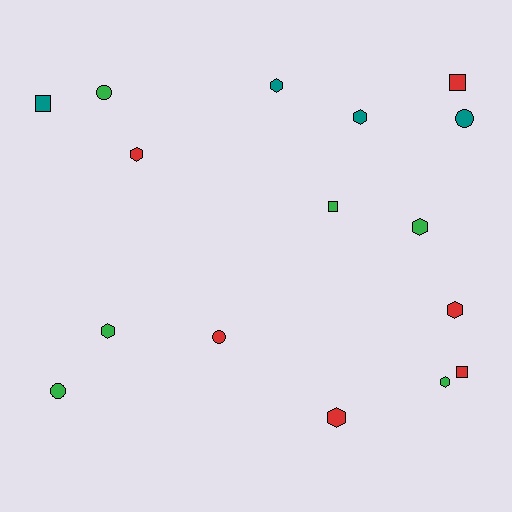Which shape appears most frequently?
Hexagon, with 8 objects.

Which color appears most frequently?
Green, with 6 objects.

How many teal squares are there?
There is 1 teal square.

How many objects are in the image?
There are 16 objects.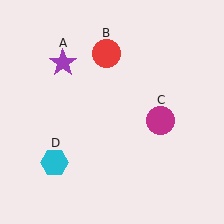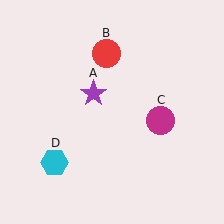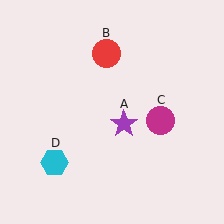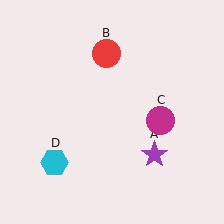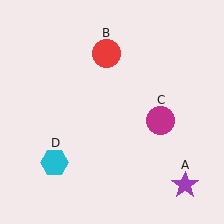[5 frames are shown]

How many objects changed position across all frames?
1 object changed position: purple star (object A).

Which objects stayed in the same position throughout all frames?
Red circle (object B) and magenta circle (object C) and cyan hexagon (object D) remained stationary.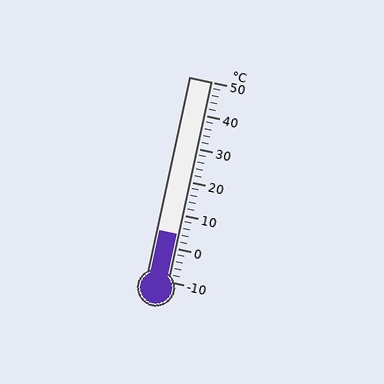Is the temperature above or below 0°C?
The temperature is above 0°C.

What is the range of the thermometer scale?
The thermometer scale ranges from -10°C to 50°C.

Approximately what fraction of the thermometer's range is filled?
The thermometer is filled to approximately 25% of its range.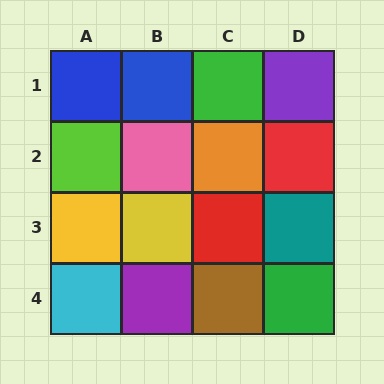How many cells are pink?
1 cell is pink.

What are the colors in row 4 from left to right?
Cyan, purple, brown, green.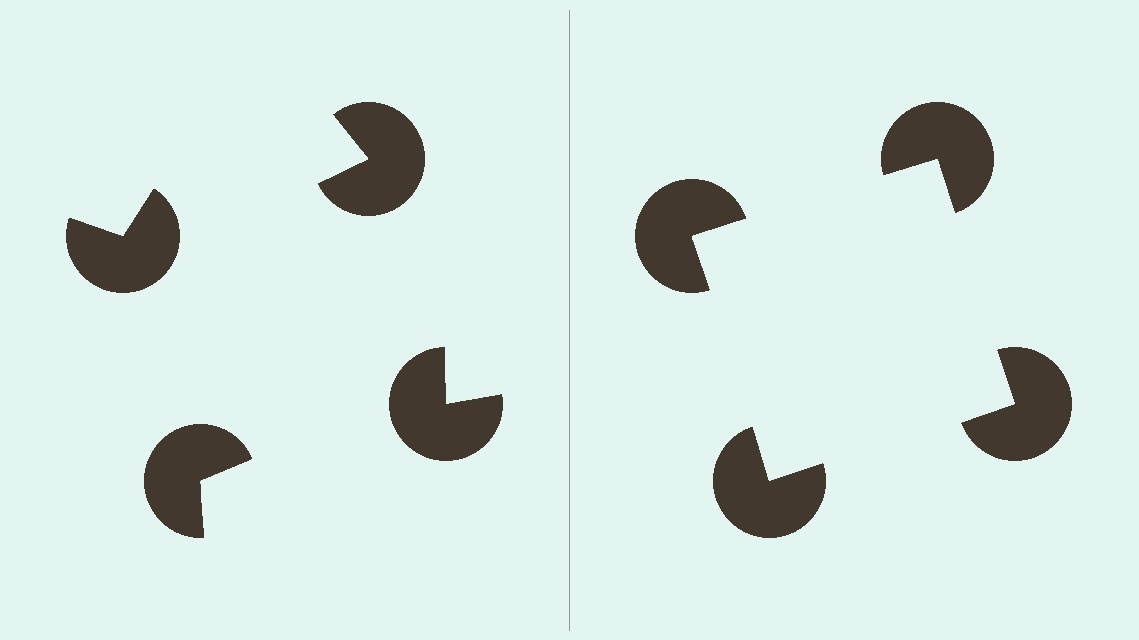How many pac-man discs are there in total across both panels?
8 — 4 on each side.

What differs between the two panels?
The pac-man discs are positioned identically on both sides; only the wedge orientations differ. On the right they align to a square; on the left they are misaligned.